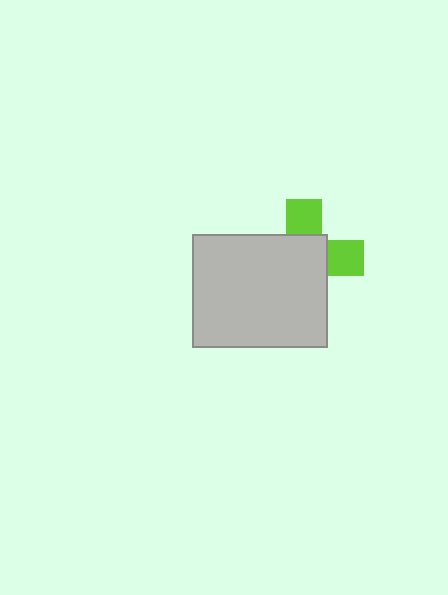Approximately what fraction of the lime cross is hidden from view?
Roughly 65% of the lime cross is hidden behind the light gray rectangle.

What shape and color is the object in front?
The object in front is a light gray rectangle.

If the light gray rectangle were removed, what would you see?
You would see the complete lime cross.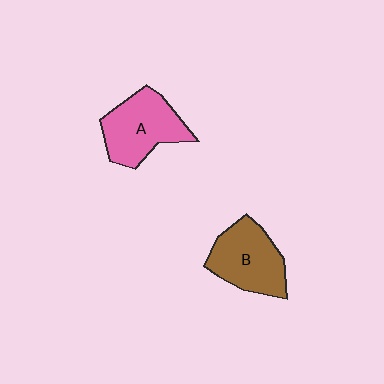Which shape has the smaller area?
Shape B (brown).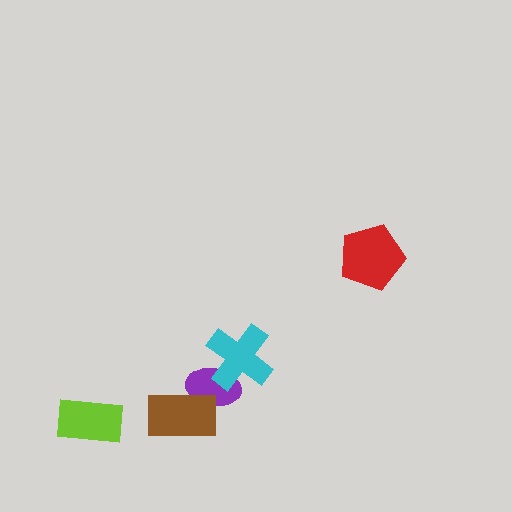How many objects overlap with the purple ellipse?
2 objects overlap with the purple ellipse.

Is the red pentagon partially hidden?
No, no other shape covers it.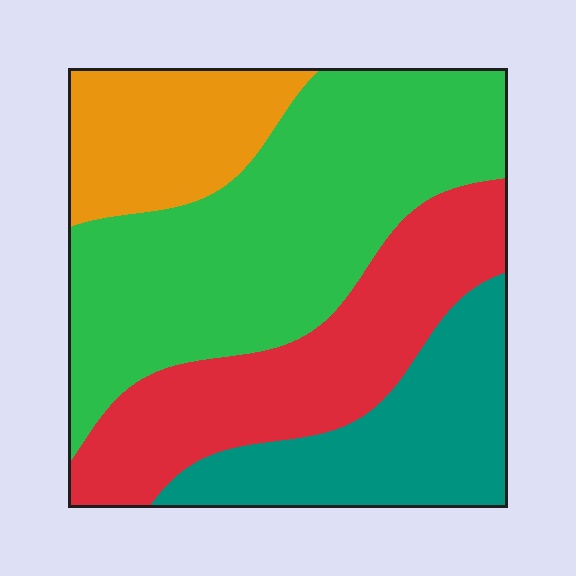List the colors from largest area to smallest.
From largest to smallest: green, red, teal, orange.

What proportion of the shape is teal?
Teal takes up between a sixth and a third of the shape.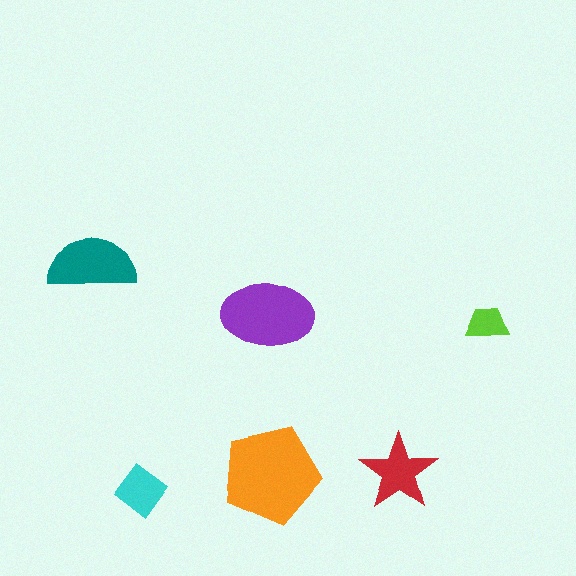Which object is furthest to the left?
The teal semicircle is leftmost.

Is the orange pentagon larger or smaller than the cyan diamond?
Larger.